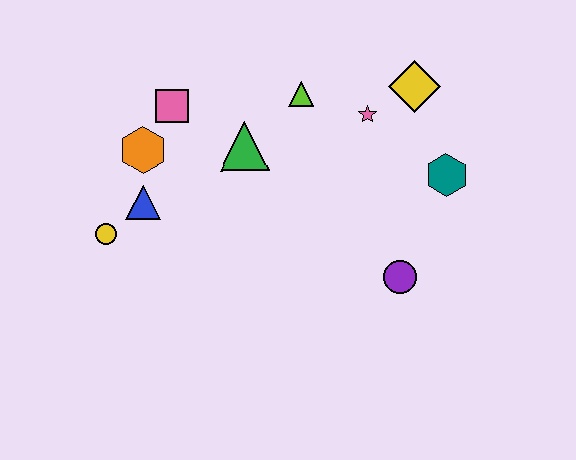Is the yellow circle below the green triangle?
Yes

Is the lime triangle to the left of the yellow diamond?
Yes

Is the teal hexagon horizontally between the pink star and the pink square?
No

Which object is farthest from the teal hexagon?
The yellow circle is farthest from the teal hexagon.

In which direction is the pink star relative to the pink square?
The pink star is to the right of the pink square.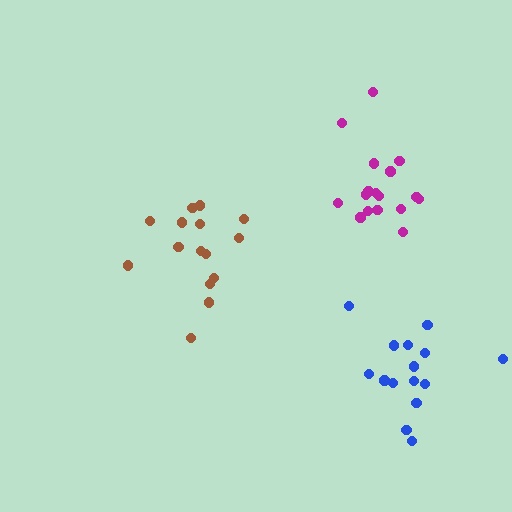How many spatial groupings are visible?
There are 3 spatial groupings.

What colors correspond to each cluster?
The clusters are colored: brown, blue, magenta.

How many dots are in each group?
Group 1: 15 dots, Group 2: 15 dots, Group 3: 17 dots (47 total).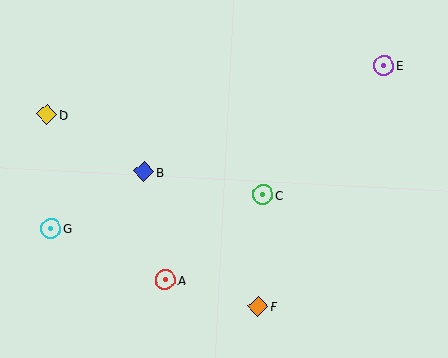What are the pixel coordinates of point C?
Point C is at (263, 195).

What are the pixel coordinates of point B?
Point B is at (144, 172).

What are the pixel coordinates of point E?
Point E is at (384, 65).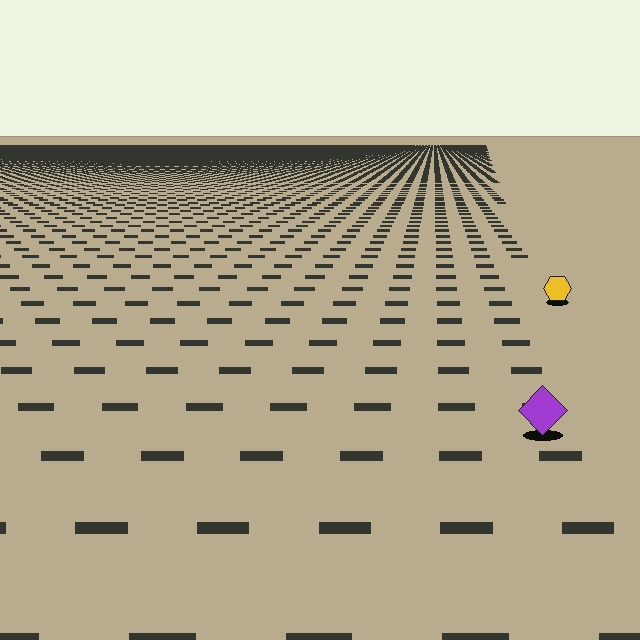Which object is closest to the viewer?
The purple diamond is closest. The texture marks near it are larger and more spread out.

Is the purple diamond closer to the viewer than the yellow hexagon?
Yes. The purple diamond is closer — you can tell from the texture gradient: the ground texture is coarser near it.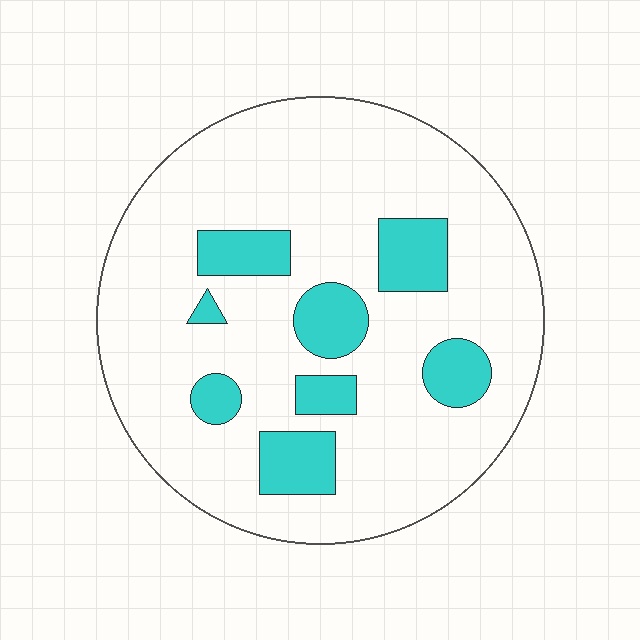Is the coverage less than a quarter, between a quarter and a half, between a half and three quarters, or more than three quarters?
Less than a quarter.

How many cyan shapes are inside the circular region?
8.